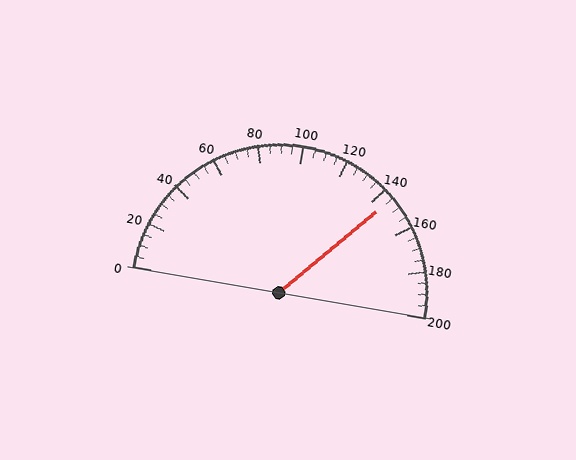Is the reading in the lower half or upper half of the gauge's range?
The reading is in the upper half of the range (0 to 200).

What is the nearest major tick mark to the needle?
The nearest major tick mark is 140.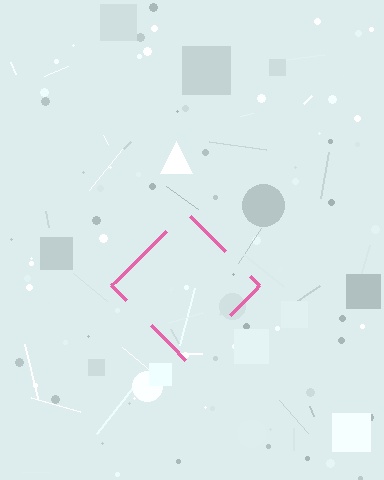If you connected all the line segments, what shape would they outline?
They would outline a diamond.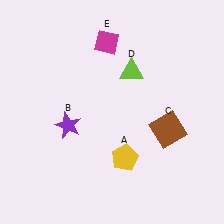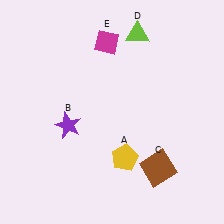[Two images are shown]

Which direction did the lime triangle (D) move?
The lime triangle (D) moved up.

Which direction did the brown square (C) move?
The brown square (C) moved down.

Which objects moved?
The objects that moved are: the brown square (C), the lime triangle (D).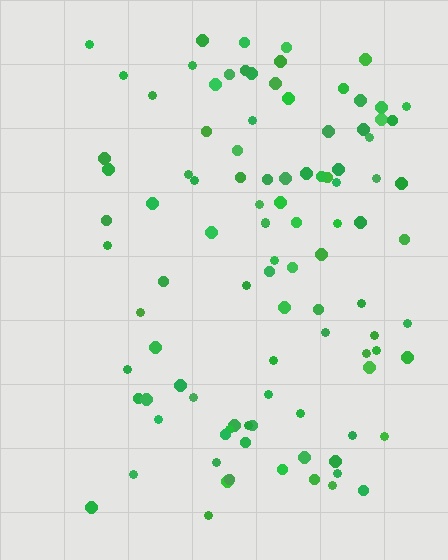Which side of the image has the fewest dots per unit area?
The left.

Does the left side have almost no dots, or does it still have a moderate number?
Still a moderate number, just noticeably fewer than the right.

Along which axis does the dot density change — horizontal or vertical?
Horizontal.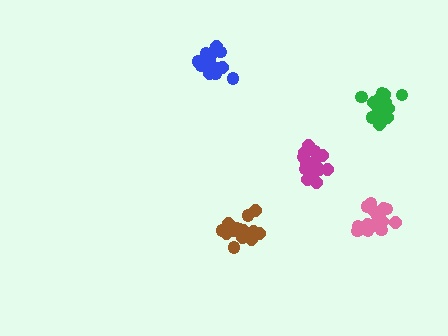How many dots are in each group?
Group 1: 17 dots, Group 2: 20 dots, Group 3: 15 dots, Group 4: 17 dots, Group 5: 15 dots (84 total).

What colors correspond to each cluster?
The clusters are colored: blue, green, magenta, pink, brown.